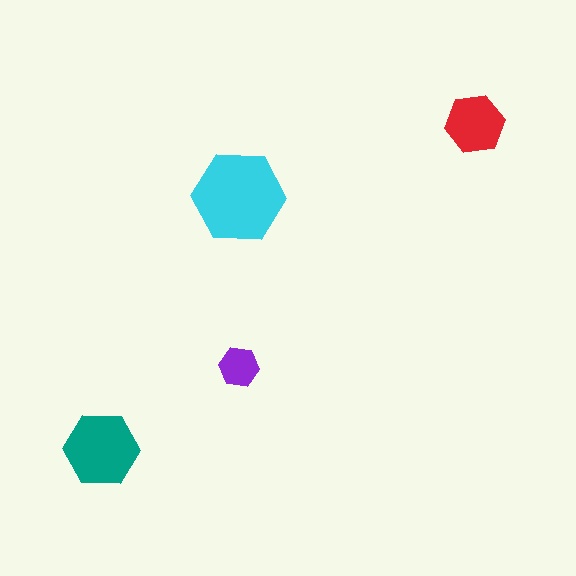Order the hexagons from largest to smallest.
the cyan one, the teal one, the red one, the purple one.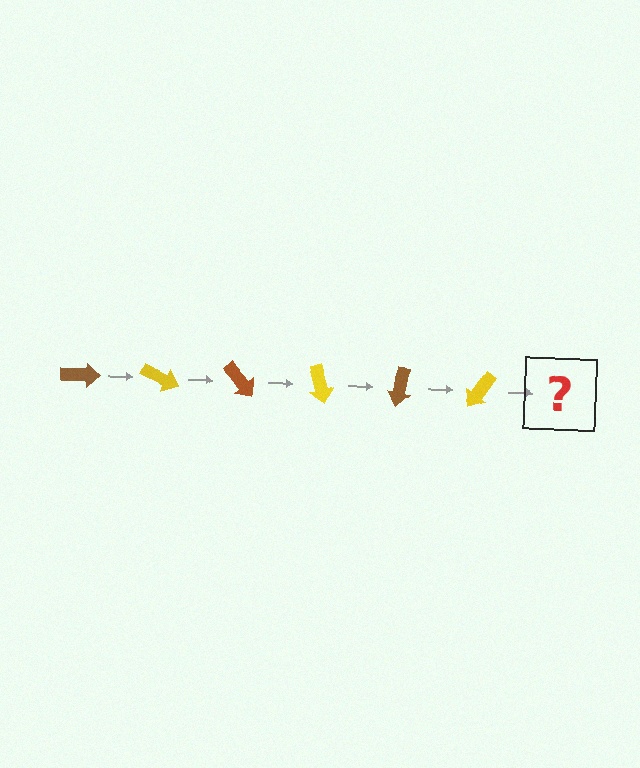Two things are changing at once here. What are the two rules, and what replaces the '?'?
The two rules are that it rotates 25 degrees each step and the color cycles through brown and yellow. The '?' should be a brown arrow, rotated 150 degrees from the start.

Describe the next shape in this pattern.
It should be a brown arrow, rotated 150 degrees from the start.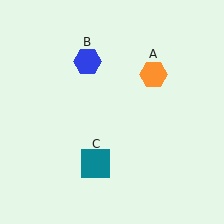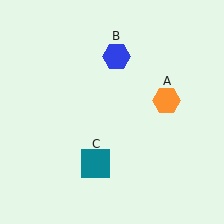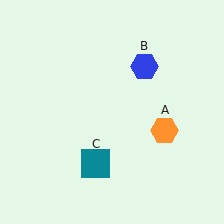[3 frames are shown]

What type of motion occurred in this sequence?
The orange hexagon (object A), blue hexagon (object B) rotated clockwise around the center of the scene.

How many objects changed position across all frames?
2 objects changed position: orange hexagon (object A), blue hexagon (object B).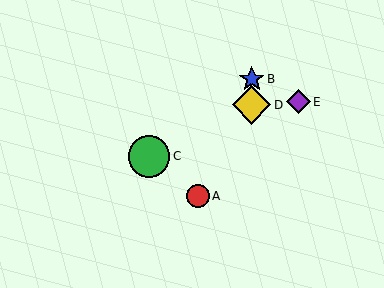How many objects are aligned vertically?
2 objects (B, D) are aligned vertically.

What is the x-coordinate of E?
Object E is at x≈298.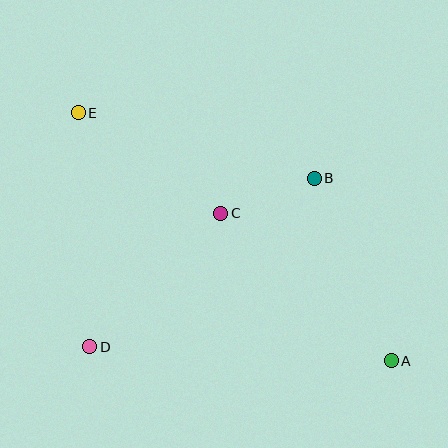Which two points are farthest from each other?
Points A and E are farthest from each other.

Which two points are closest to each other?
Points B and C are closest to each other.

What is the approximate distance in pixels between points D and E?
The distance between D and E is approximately 234 pixels.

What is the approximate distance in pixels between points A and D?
The distance between A and D is approximately 302 pixels.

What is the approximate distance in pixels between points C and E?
The distance between C and E is approximately 175 pixels.